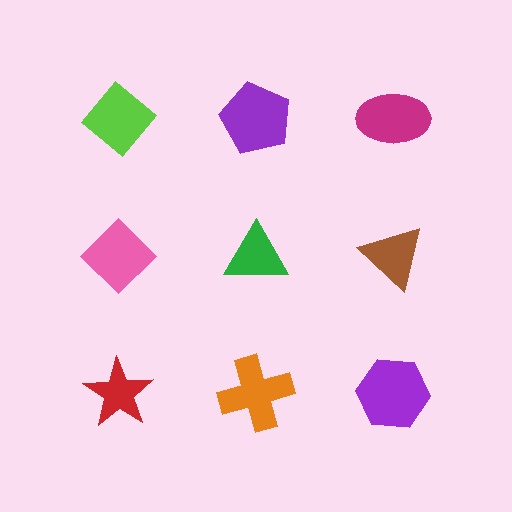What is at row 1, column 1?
A lime diamond.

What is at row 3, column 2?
An orange cross.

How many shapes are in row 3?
3 shapes.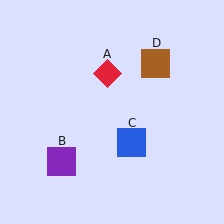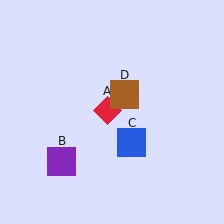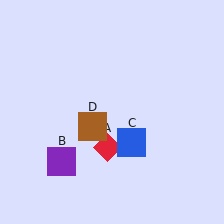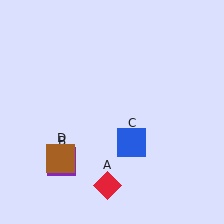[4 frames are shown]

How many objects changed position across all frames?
2 objects changed position: red diamond (object A), brown square (object D).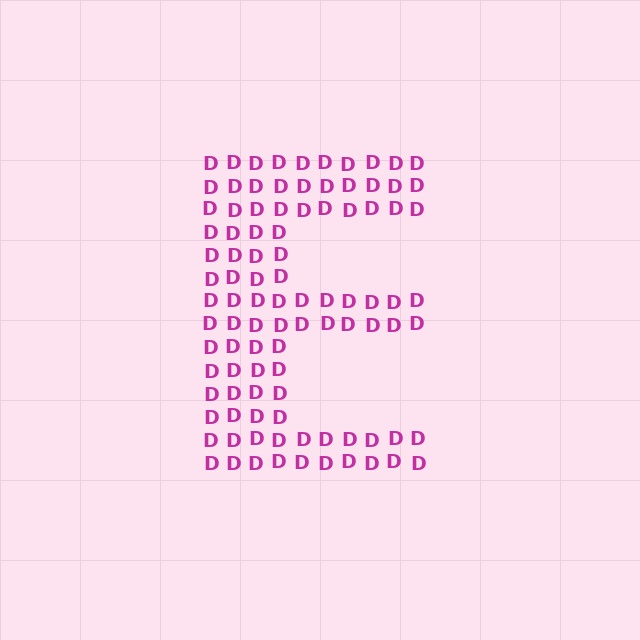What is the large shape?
The large shape is the letter E.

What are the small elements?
The small elements are letter D's.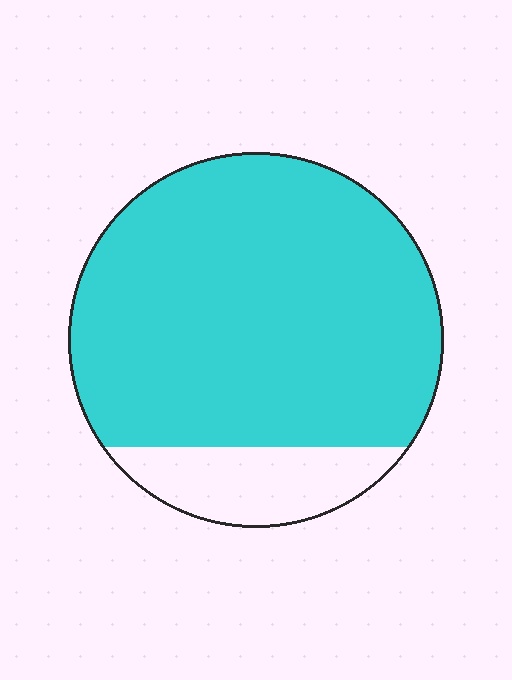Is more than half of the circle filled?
Yes.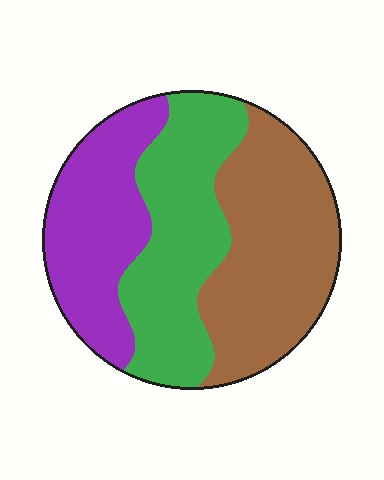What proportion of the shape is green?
Green takes up between a third and a half of the shape.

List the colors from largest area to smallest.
From largest to smallest: brown, green, purple.